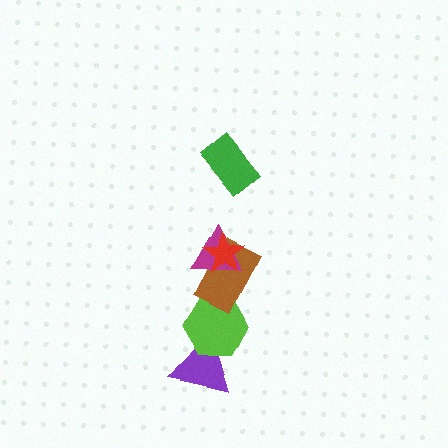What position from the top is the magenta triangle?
The magenta triangle is 3rd from the top.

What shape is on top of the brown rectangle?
The magenta triangle is on top of the brown rectangle.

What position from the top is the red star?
The red star is 2nd from the top.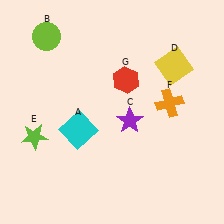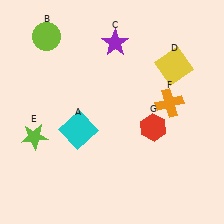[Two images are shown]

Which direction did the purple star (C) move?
The purple star (C) moved up.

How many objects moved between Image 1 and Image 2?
2 objects moved between the two images.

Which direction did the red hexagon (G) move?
The red hexagon (G) moved down.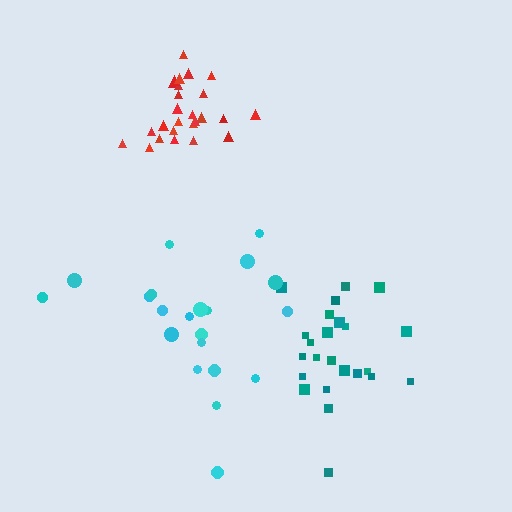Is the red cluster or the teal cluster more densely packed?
Red.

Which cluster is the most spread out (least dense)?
Cyan.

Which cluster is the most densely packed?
Red.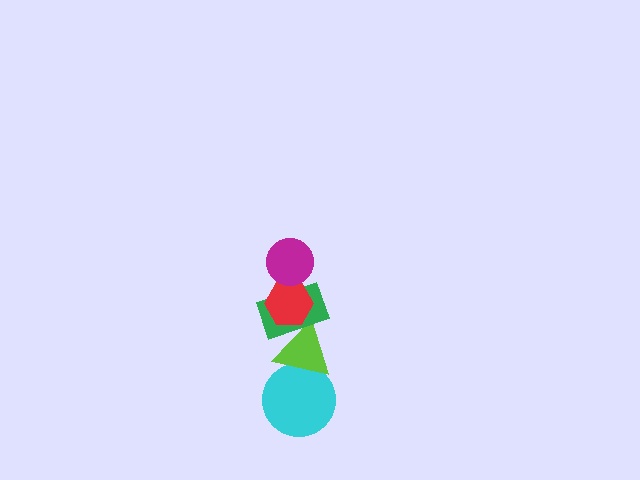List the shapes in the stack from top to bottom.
From top to bottom: the magenta circle, the red hexagon, the green rectangle, the lime triangle, the cyan circle.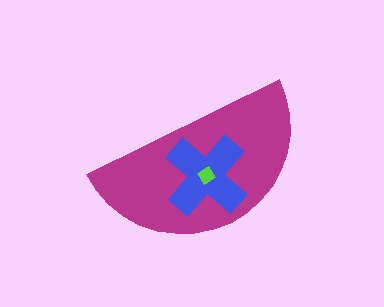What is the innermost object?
The lime diamond.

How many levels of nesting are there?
3.